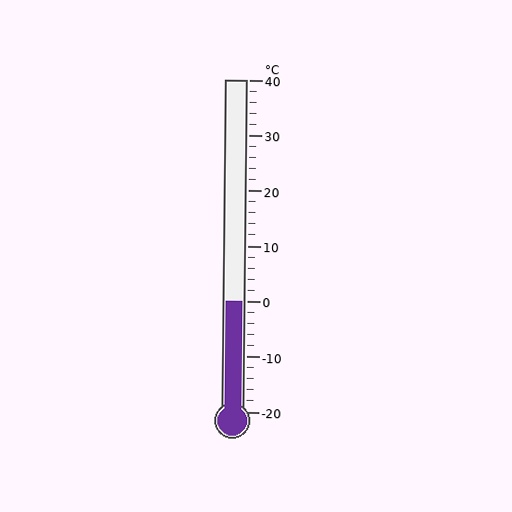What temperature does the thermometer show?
The thermometer shows approximately 0°C.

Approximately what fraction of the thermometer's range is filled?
The thermometer is filled to approximately 35% of its range.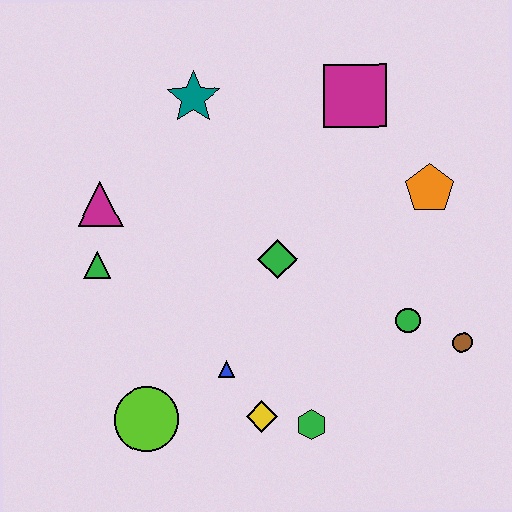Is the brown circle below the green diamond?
Yes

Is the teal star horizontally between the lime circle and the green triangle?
No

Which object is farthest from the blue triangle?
The magenta square is farthest from the blue triangle.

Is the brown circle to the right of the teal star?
Yes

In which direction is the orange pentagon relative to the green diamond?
The orange pentagon is to the right of the green diamond.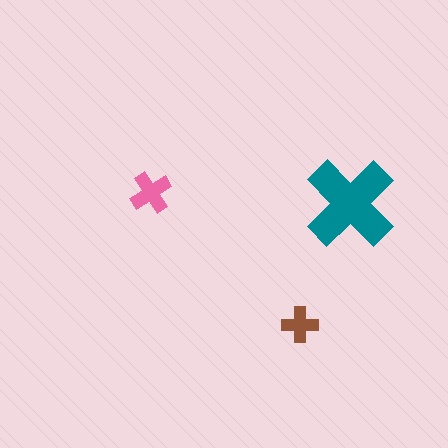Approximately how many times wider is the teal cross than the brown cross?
About 2.5 times wider.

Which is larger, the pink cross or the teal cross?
The teal one.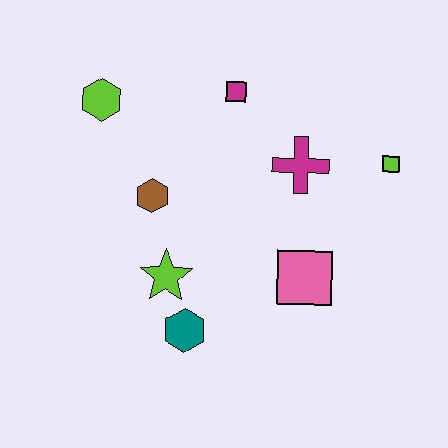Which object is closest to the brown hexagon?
The lime star is closest to the brown hexagon.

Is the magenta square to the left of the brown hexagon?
No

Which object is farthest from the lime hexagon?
The lime square is farthest from the lime hexagon.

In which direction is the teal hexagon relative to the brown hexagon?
The teal hexagon is below the brown hexagon.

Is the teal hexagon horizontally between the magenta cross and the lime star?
Yes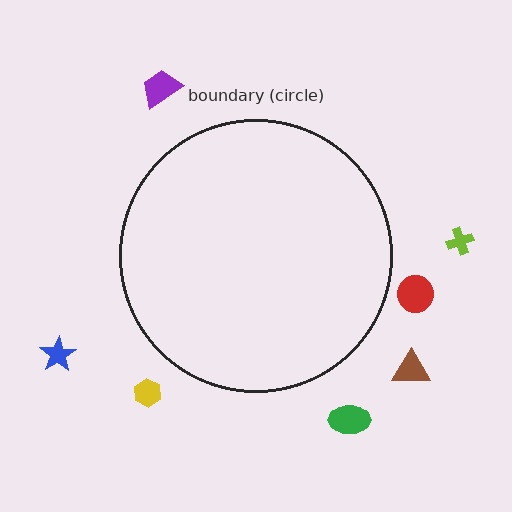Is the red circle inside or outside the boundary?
Outside.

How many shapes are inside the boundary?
0 inside, 7 outside.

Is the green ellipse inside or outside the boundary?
Outside.